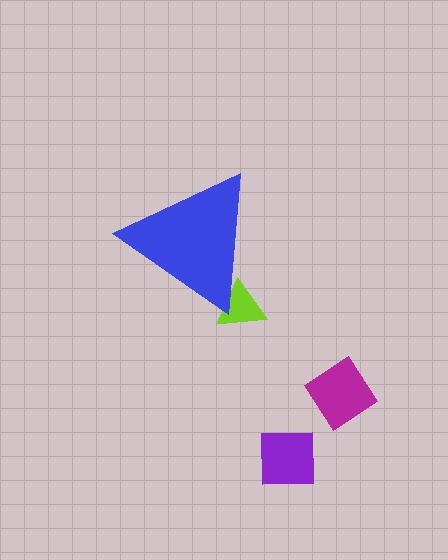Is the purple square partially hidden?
No, the purple square is fully visible.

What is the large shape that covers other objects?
A blue triangle.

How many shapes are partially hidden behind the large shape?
1 shape is partially hidden.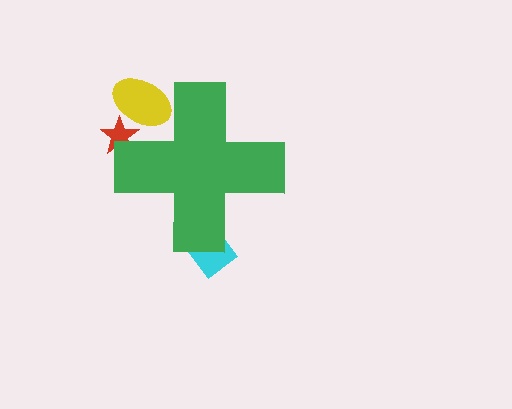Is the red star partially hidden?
Yes, the red star is partially hidden behind the green cross.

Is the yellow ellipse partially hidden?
Yes, the yellow ellipse is partially hidden behind the green cross.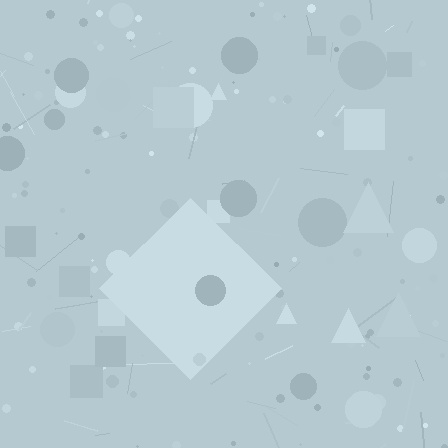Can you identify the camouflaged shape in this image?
The camouflaged shape is a diamond.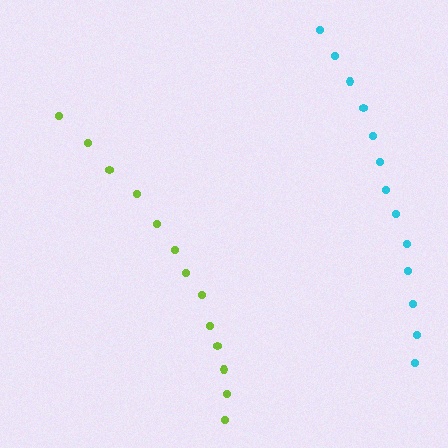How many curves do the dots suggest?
There are 2 distinct paths.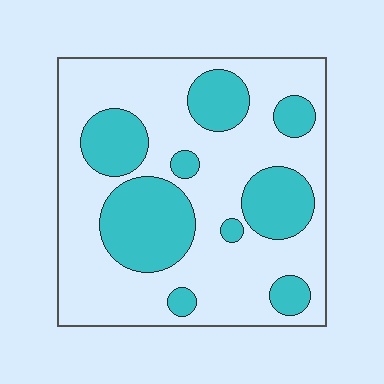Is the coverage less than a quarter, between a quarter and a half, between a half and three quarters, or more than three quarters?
Between a quarter and a half.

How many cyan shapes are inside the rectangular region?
9.